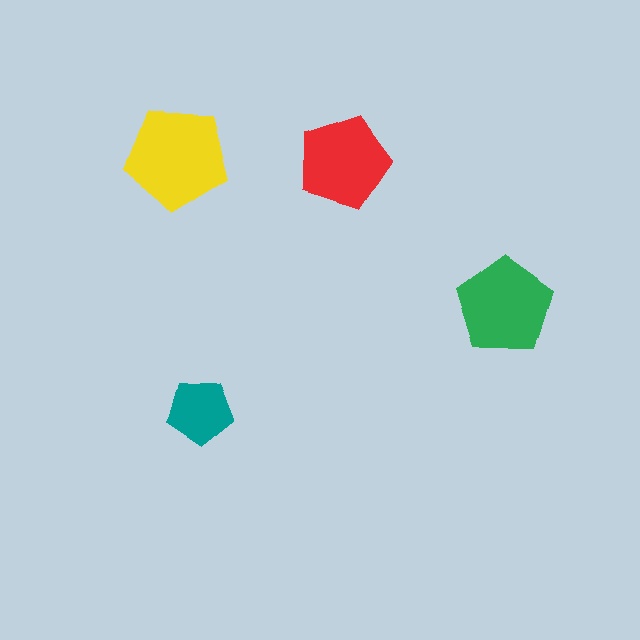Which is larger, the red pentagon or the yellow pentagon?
The yellow one.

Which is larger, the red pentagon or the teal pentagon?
The red one.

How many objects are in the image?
There are 4 objects in the image.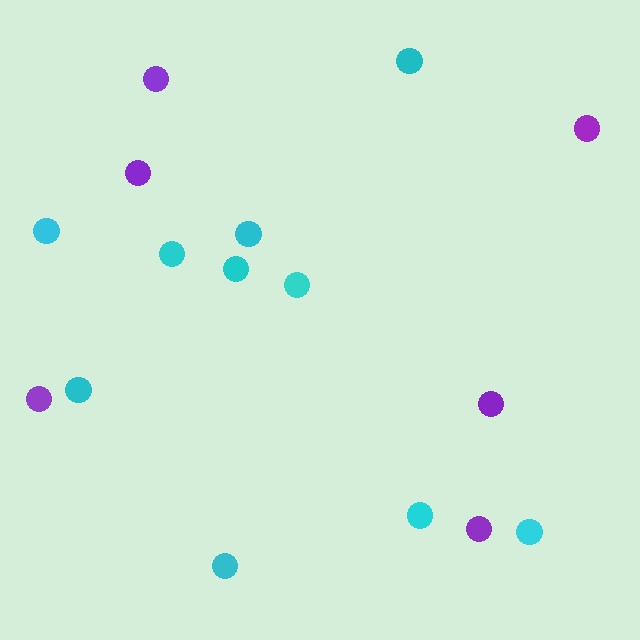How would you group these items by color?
There are 2 groups: one group of cyan circles (10) and one group of purple circles (6).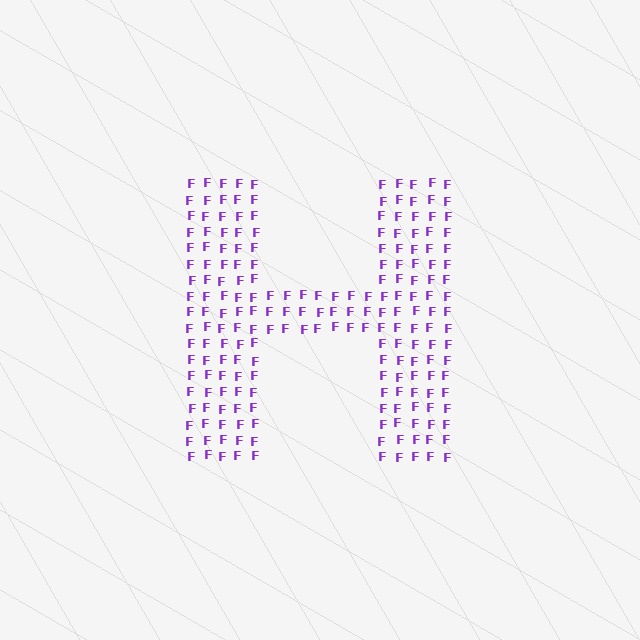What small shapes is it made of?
It is made of small letter F's.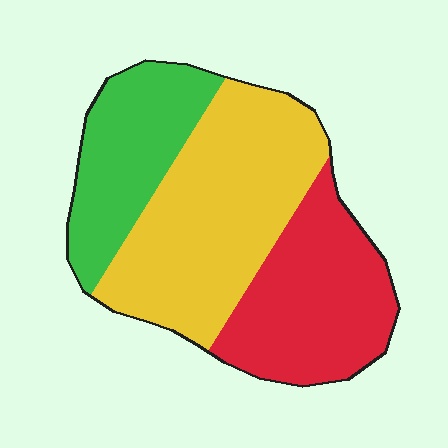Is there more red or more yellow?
Yellow.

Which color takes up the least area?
Green, at roughly 25%.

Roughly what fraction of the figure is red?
Red covers 31% of the figure.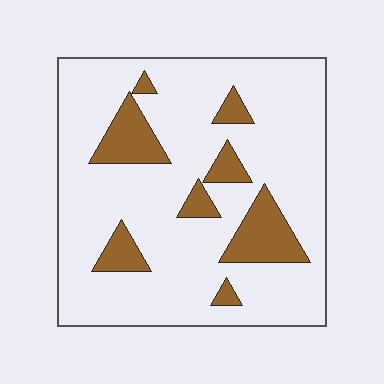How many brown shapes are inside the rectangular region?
8.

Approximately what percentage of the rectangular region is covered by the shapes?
Approximately 15%.